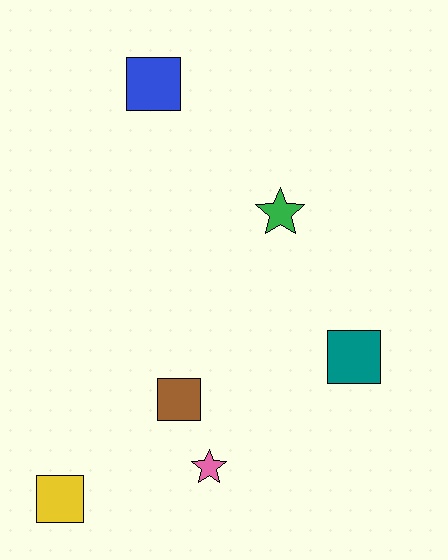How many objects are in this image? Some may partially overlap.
There are 6 objects.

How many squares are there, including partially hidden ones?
There are 4 squares.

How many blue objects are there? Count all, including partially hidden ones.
There is 1 blue object.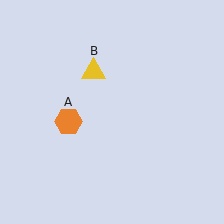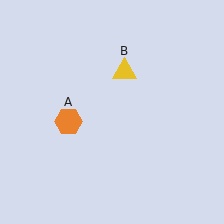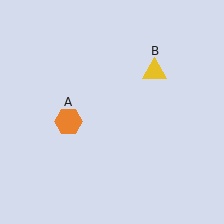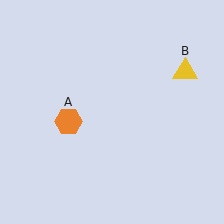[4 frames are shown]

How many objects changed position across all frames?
1 object changed position: yellow triangle (object B).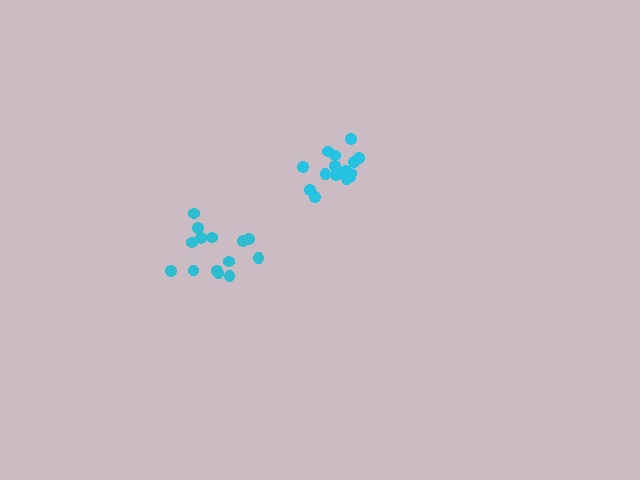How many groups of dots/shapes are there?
There are 2 groups.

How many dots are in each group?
Group 1: 16 dots, Group 2: 14 dots (30 total).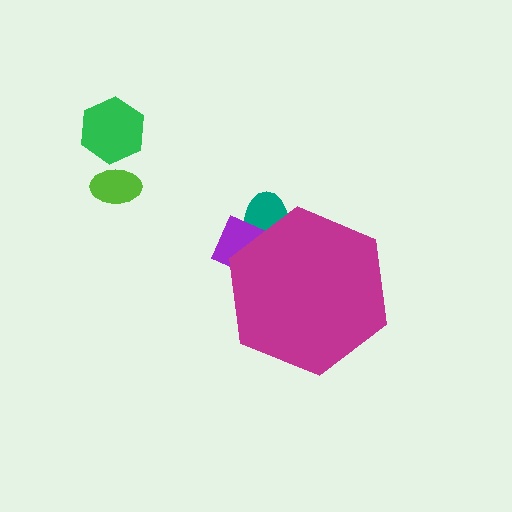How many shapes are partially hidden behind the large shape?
2 shapes are partially hidden.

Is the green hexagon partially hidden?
No, the green hexagon is fully visible.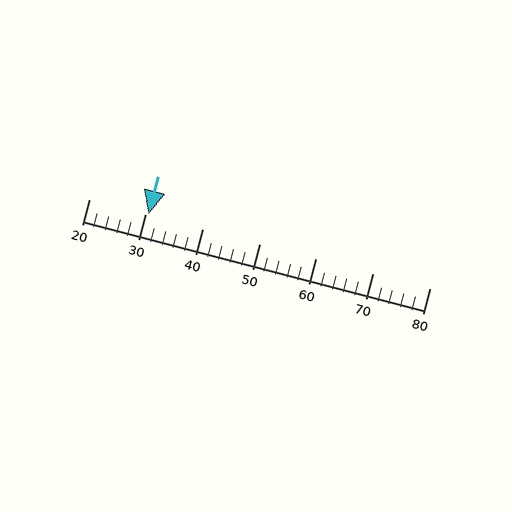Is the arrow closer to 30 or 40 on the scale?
The arrow is closer to 30.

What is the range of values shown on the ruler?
The ruler shows values from 20 to 80.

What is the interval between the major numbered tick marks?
The major tick marks are spaced 10 units apart.